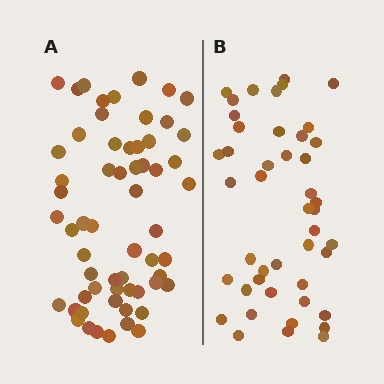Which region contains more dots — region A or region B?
Region A (the left region) has more dots.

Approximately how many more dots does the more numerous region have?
Region A has approximately 15 more dots than region B.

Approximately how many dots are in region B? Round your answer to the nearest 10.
About 40 dots. (The exact count is 45, which rounds to 40.)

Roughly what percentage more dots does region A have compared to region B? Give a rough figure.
About 35% more.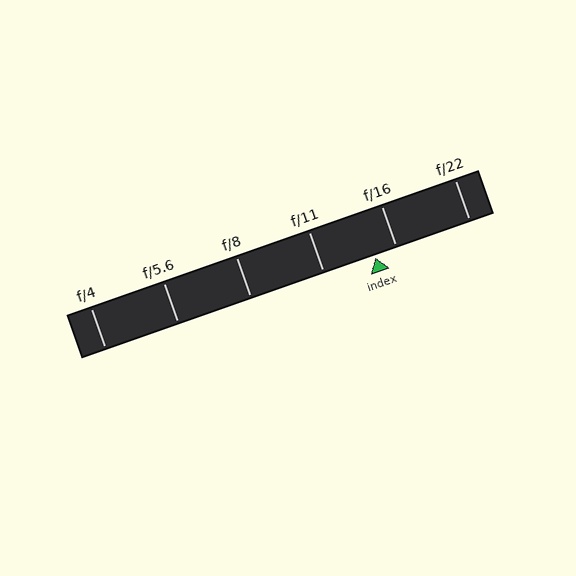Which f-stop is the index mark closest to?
The index mark is closest to f/16.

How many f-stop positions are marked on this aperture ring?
There are 6 f-stop positions marked.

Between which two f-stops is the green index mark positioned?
The index mark is between f/11 and f/16.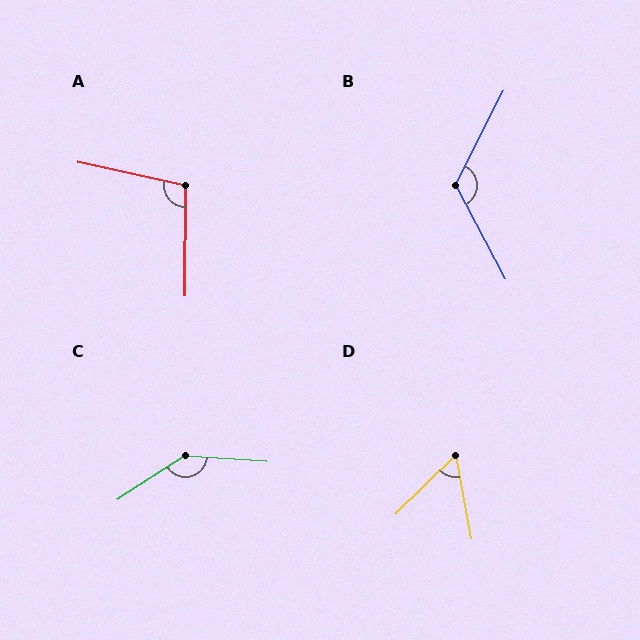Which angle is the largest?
C, at approximately 144 degrees.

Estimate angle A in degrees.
Approximately 102 degrees.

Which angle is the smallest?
D, at approximately 56 degrees.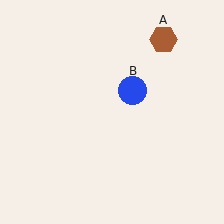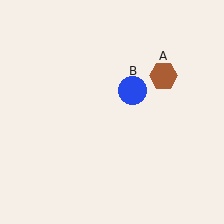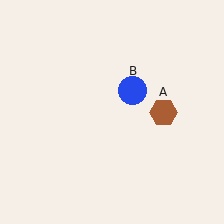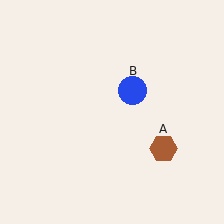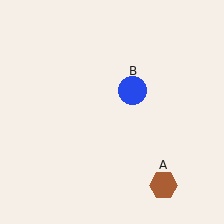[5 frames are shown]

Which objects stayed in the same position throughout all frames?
Blue circle (object B) remained stationary.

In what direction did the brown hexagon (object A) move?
The brown hexagon (object A) moved down.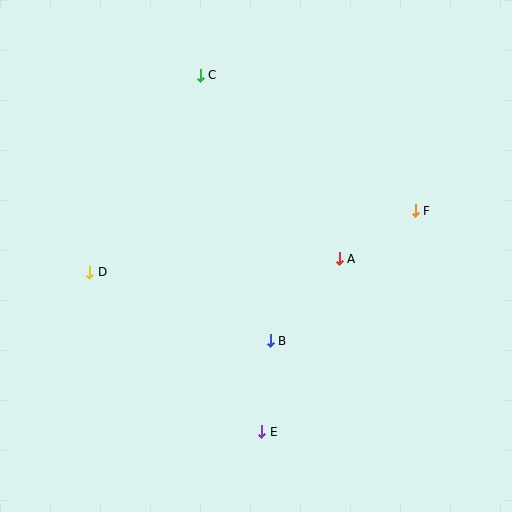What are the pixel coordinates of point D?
Point D is at (90, 272).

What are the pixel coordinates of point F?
Point F is at (415, 211).